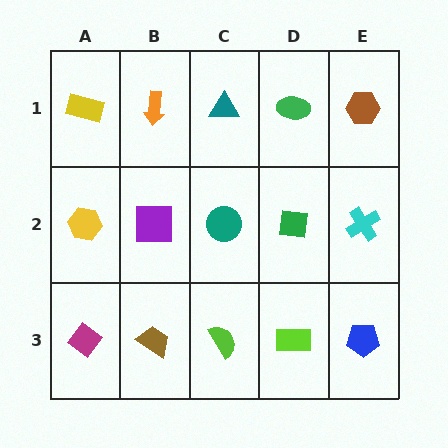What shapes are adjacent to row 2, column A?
A yellow rectangle (row 1, column A), a magenta diamond (row 3, column A), a purple square (row 2, column B).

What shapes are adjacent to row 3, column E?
A cyan cross (row 2, column E), a lime rectangle (row 3, column D).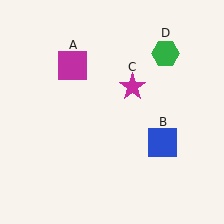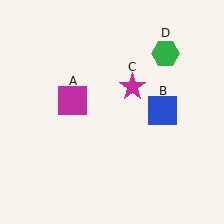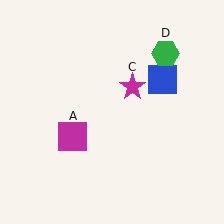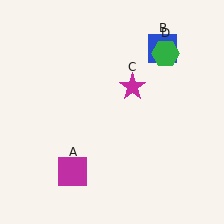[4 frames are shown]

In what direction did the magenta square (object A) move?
The magenta square (object A) moved down.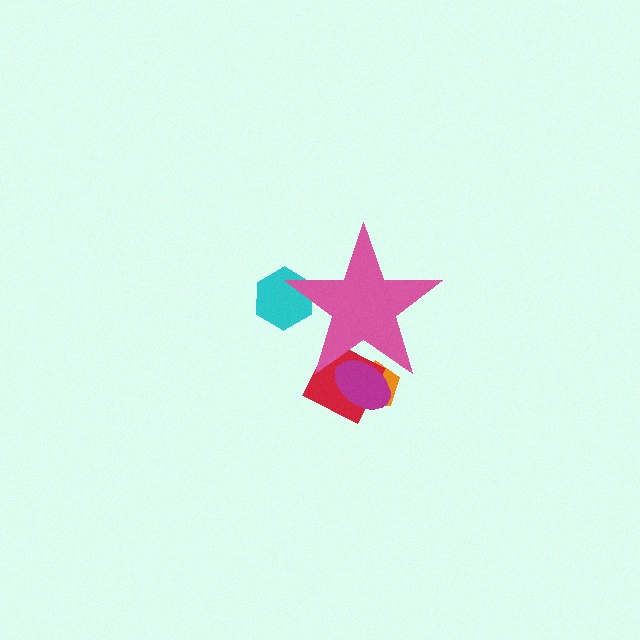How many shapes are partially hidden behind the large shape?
4 shapes are partially hidden.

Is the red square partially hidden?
Yes, the red square is partially hidden behind the pink star.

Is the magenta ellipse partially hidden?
Yes, the magenta ellipse is partially hidden behind the pink star.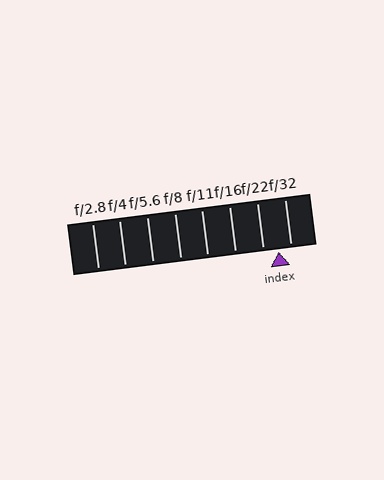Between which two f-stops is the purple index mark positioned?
The index mark is between f/22 and f/32.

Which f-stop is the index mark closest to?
The index mark is closest to f/32.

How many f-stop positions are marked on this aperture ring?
There are 8 f-stop positions marked.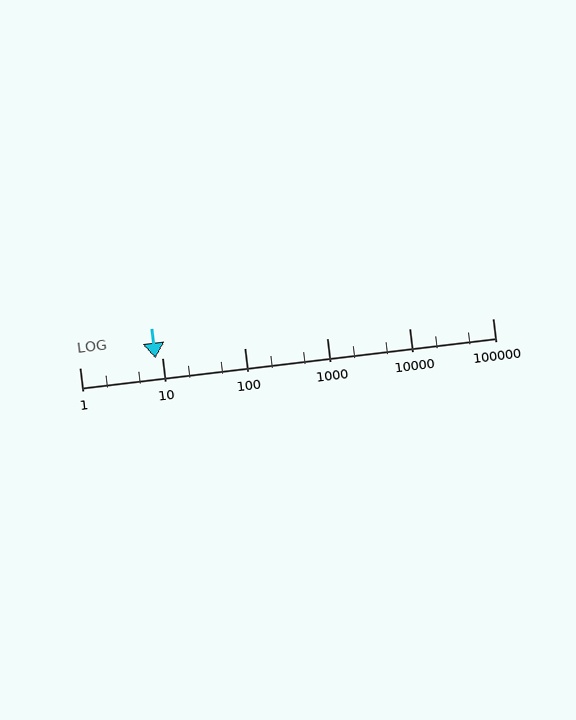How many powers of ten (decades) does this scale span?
The scale spans 5 decades, from 1 to 100000.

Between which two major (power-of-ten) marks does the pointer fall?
The pointer is between 1 and 10.